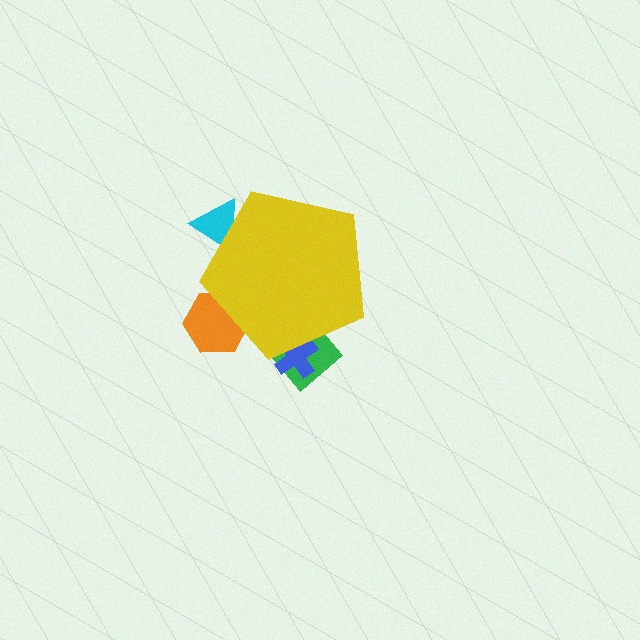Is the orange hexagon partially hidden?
Yes, the orange hexagon is partially hidden behind the yellow pentagon.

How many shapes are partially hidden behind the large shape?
4 shapes are partially hidden.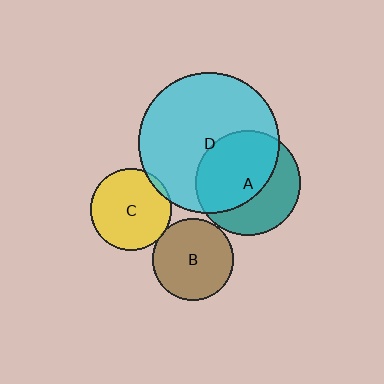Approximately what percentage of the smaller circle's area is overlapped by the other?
Approximately 60%.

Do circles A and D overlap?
Yes.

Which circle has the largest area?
Circle D (cyan).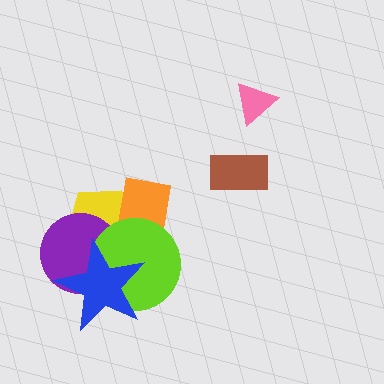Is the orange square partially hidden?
Yes, it is partially covered by another shape.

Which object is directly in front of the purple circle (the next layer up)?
The lime circle is directly in front of the purple circle.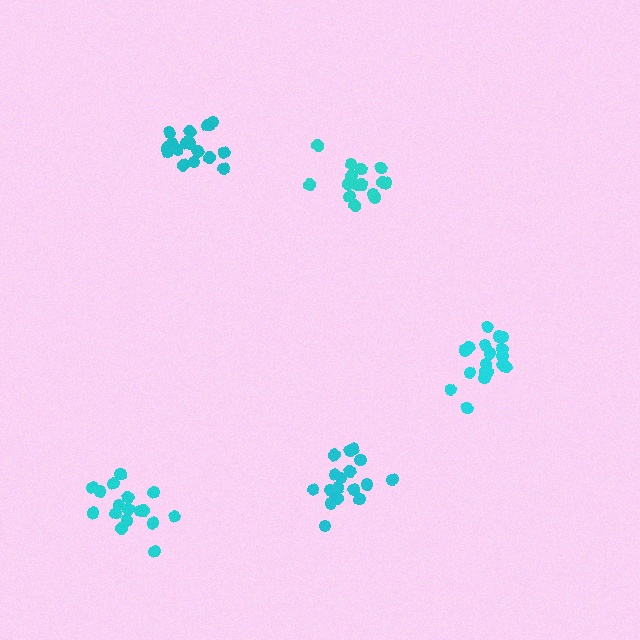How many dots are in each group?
Group 1: 18 dots, Group 2: 16 dots, Group 3: 17 dots, Group 4: 18 dots, Group 5: 17 dots (86 total).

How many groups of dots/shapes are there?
There are 5 groups.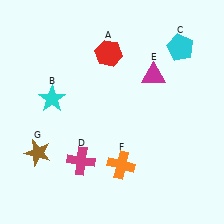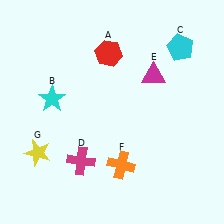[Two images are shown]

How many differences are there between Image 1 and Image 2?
There is 1 difference between the two images.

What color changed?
The star (G) changed from brown in Image 1 to yellow in Image 2.